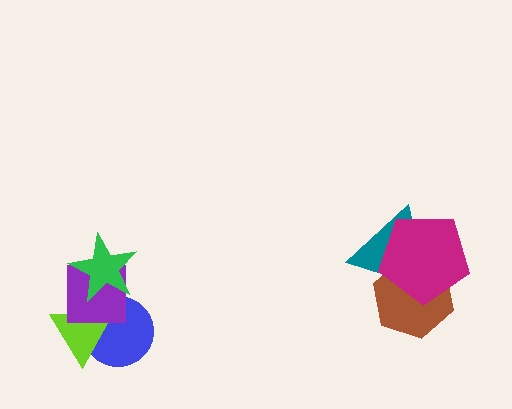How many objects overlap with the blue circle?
3 objects overlap with the blue circle.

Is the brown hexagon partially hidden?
Yes, it is partially covered by another shape.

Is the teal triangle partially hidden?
Yes, it is partially covered by another shape.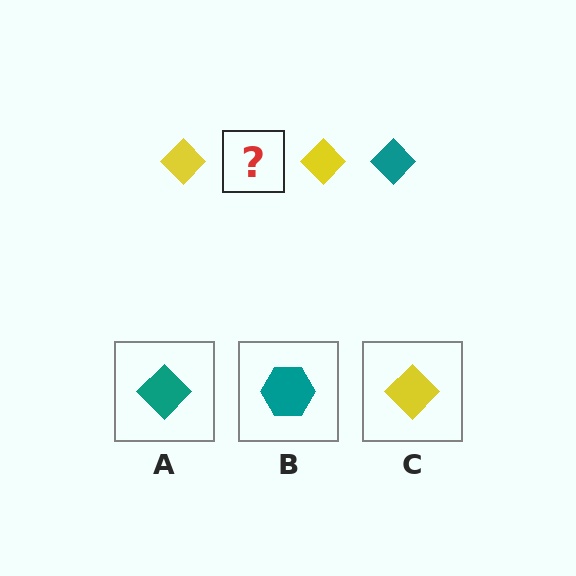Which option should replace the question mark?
Option A.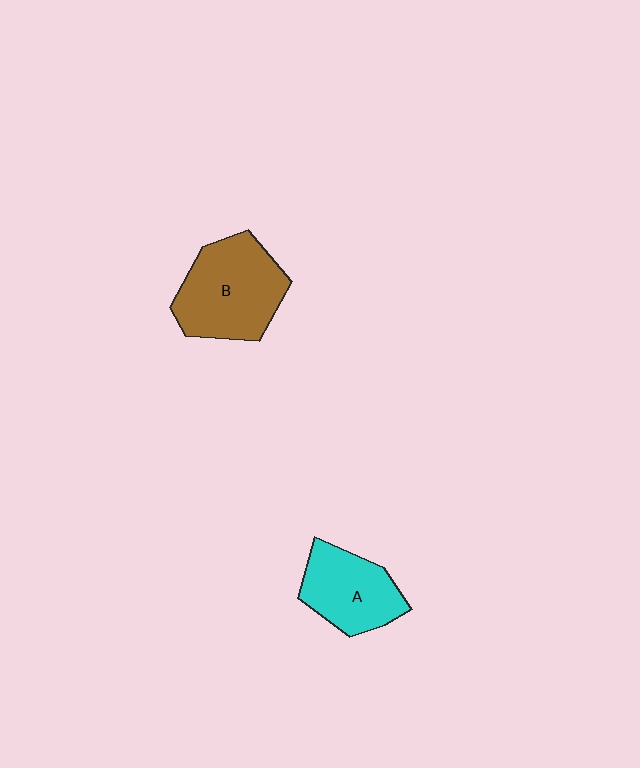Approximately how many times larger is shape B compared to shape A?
Approximately 1.4 times.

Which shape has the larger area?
Shape B (brown).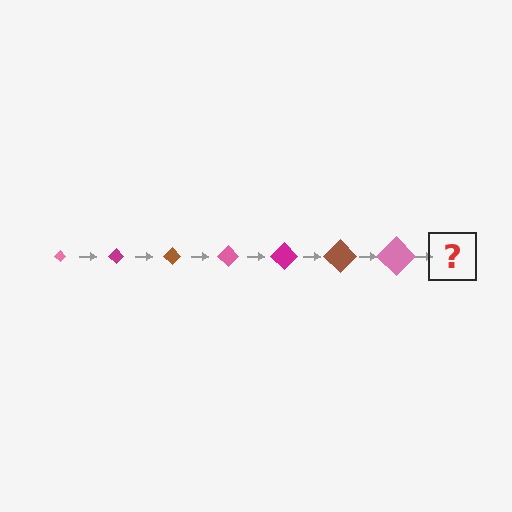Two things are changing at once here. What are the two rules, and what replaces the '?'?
The two rules are that the diamond grows larger each step and the color cycles through pink, magenta, and brown. The '?' should be a magenta diamond, larger than the previous one.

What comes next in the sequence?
The next element should be a magenta diamond, larger than the previous one.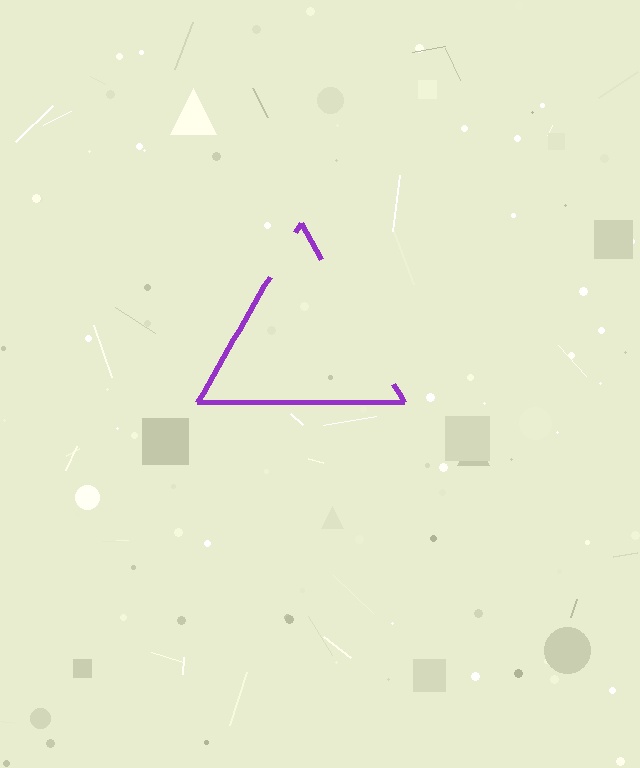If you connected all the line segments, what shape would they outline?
They would outline a triangle.